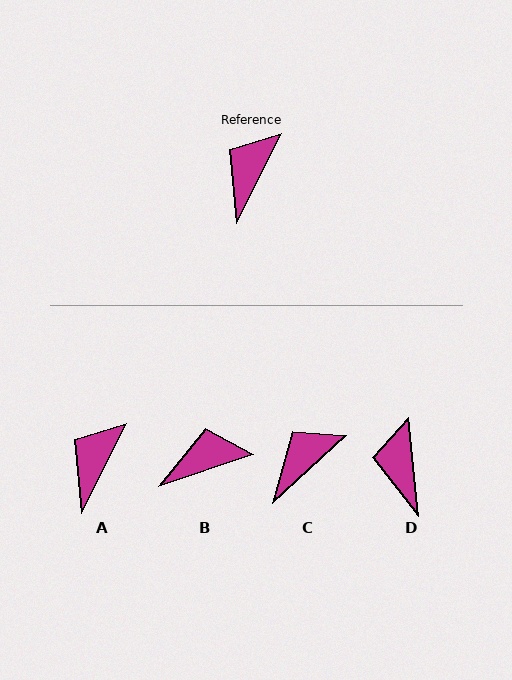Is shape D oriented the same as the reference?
No, it is off by about 32 degrees.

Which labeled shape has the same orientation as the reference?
A.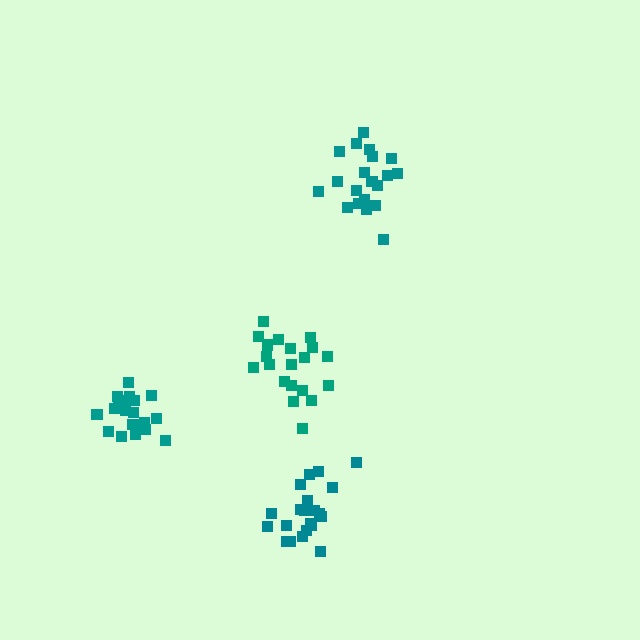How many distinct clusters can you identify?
There are 4 distinct clusters.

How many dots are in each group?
Group 1: 20 dots, Group 2: 20 dots, Group 3: 21 dots, Group 4: 21 dots (82 total).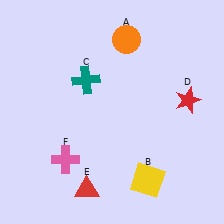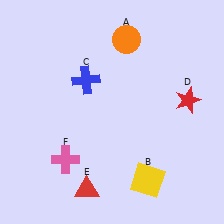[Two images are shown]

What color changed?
The cross (C) changed from teal in Image 1 to blue in Image 2.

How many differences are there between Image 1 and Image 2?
There is 1 difference between the two images.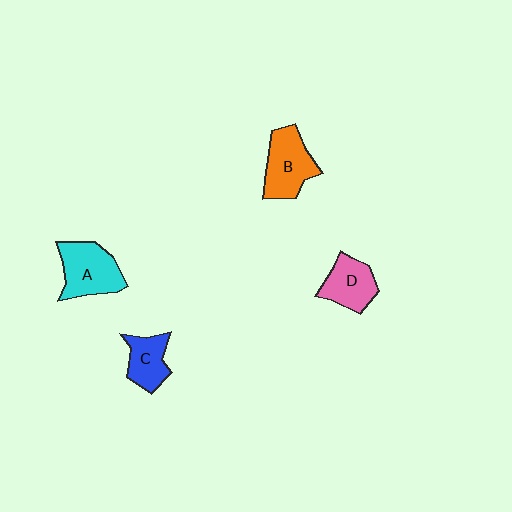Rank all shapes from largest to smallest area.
From largest to smallest: A (cyan), B (orange), D (pink), C (blue).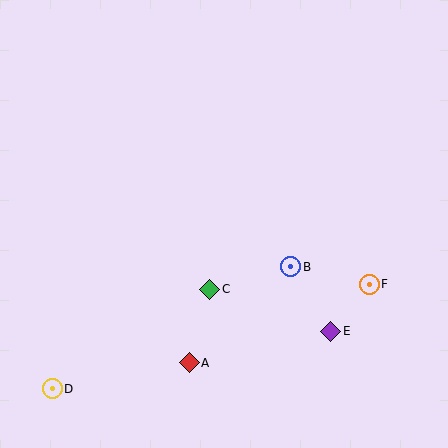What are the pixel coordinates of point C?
Point C is at (210, 289).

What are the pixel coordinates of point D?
Point D is at (52, 389).